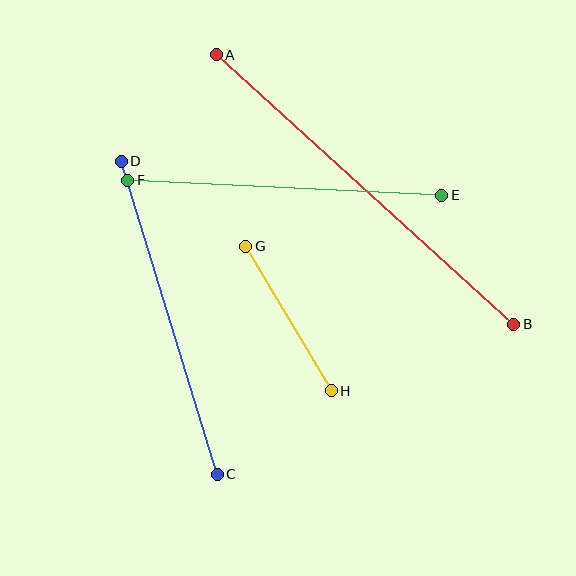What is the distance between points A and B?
The distance is approximately 401 pixels.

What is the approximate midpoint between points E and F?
The midpoint is at approximately (285, 188) pixels.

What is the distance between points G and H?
The distance is approximately 168 pixels.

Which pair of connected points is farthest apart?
Points A and B are farthest apart.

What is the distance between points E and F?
The distance is approximately 314 pixels.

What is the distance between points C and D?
The distance is approximately 328 pixels.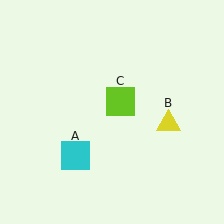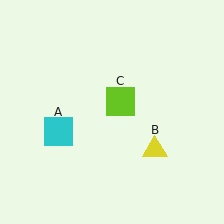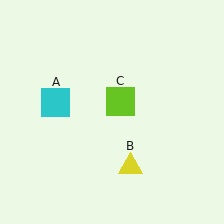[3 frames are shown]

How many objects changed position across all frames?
2 objects changed position: cyan square (object A), yellow triangle (object B).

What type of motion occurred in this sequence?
The cyan square (object A), yellow triangle (object B) rotated clockwise around the center of the scene.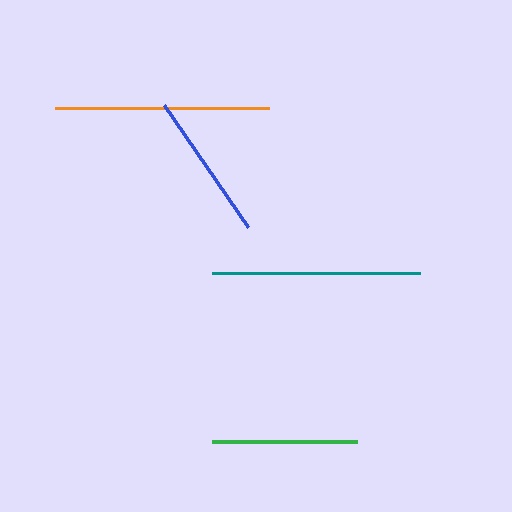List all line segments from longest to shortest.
From longest to shortest: orange, teal, blue, green.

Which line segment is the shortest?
The green line is the shortest at approximately 144 pixels.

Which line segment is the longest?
The orange line is the longest at approximately 214 pixels.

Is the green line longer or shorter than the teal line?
The teal line is longer than the green line.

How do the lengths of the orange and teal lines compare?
The orange and teal lines are approximately the same length.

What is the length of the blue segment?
The blue segment is approximately 148 pixels long.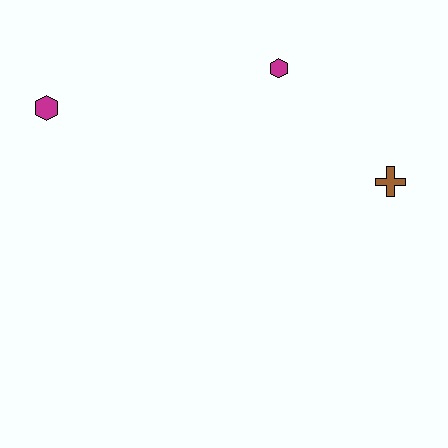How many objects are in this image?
There are 3 objects.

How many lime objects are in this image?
There are no lime objects.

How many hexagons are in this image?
There are 2 hexagons.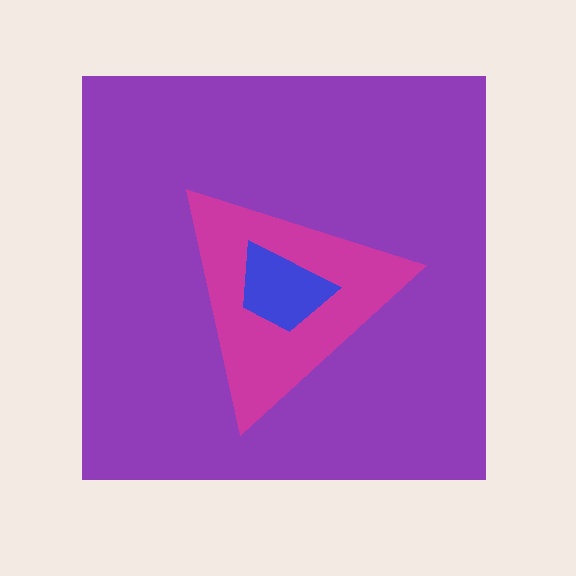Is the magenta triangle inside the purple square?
Yes.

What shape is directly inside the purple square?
The magenta triangle.